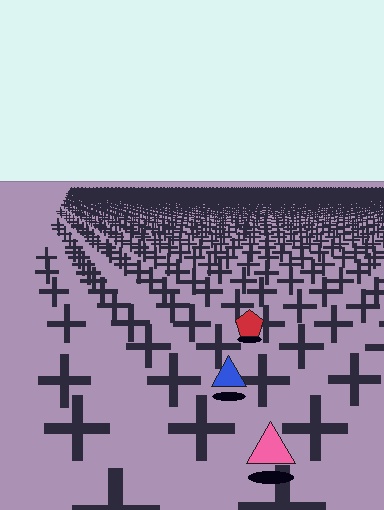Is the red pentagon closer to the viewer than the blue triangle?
No. The blue triangle is closer — you can tell from the texture gradient: the ground texture is coarser near it.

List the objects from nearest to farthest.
From nearest to farthest: the pink triangle, the blue triangle, the red pentagon.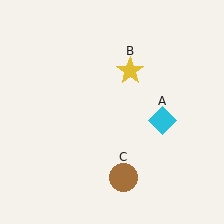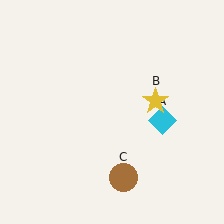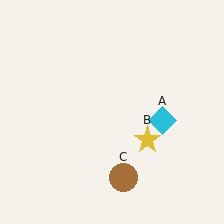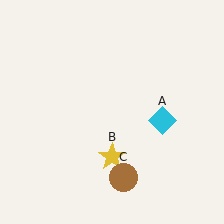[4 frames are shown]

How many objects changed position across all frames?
1 object changed position: yellow star (object B).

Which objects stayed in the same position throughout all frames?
Cyan diamond (object A) and brown circle (object C) remained stationary.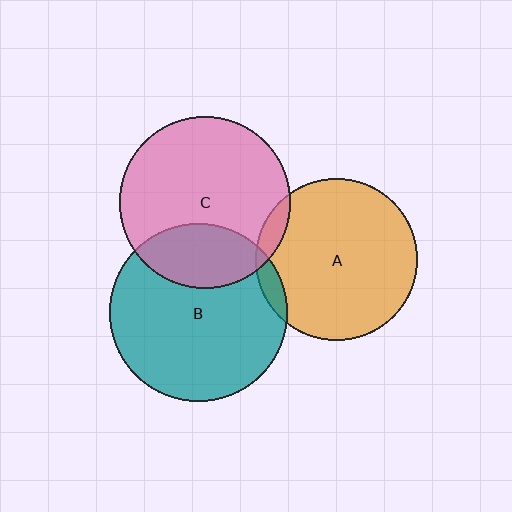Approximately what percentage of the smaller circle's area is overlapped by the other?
Approximately 5%.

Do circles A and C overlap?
Yes.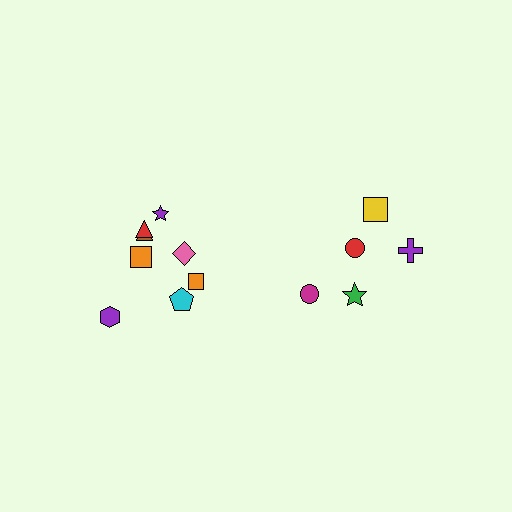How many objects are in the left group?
There are 8 objects.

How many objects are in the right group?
There are 5 objects.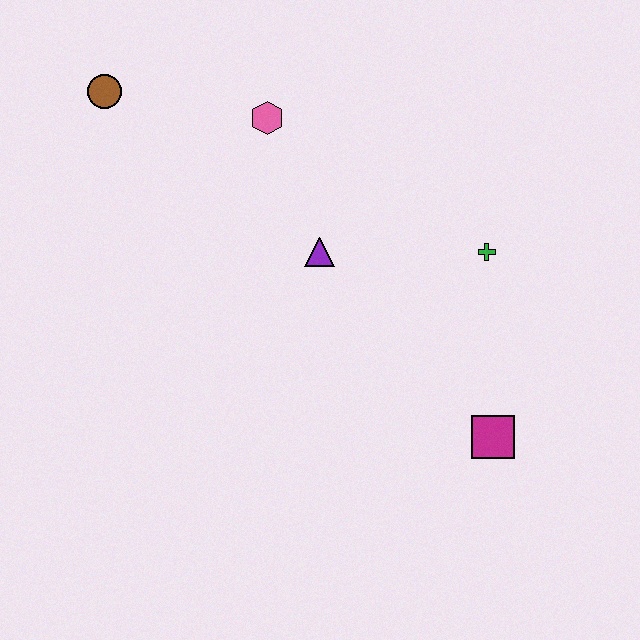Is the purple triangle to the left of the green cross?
Yes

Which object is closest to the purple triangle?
The pink hexagon is closest to the purple triangle.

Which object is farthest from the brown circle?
The magenta square is farthest from the brown circle.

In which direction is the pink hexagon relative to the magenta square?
The pink hexagon is above the magenta square.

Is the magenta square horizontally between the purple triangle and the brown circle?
No